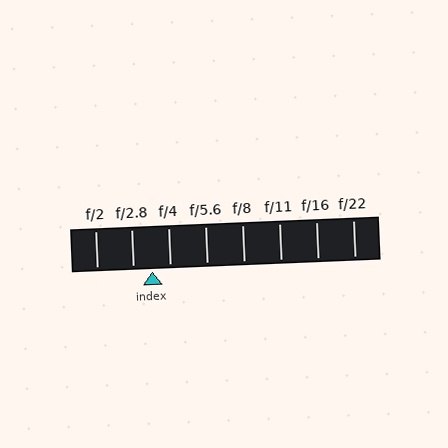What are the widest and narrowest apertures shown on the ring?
The widest aperture shown is f/2 and the narrowest is f/22.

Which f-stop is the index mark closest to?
The index mark is closest to f/4.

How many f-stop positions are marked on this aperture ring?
There are 8 f-stop positions marked.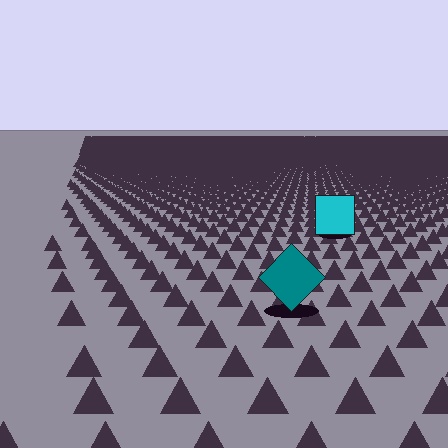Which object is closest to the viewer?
The teal diamond is closest. The texture marks near it are larger and more spread out.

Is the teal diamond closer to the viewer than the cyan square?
Yes. The teal diamond is closer — you can tell from the texture gradient: the ground texture is coarser near it.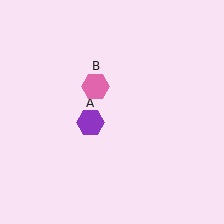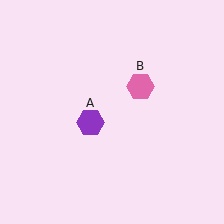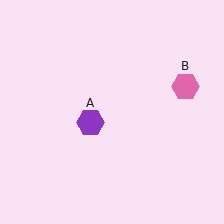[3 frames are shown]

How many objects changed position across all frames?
1 object changed position: pink hexagon (object B).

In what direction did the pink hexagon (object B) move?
The pink hexagon (object B) moved right.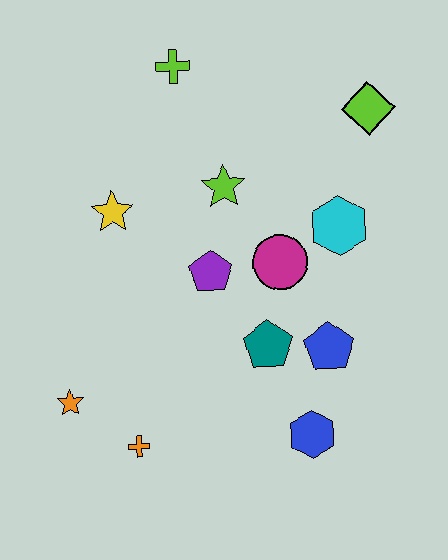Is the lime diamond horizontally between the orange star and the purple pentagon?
No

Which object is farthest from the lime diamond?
The orange star is farthest from the lime diamond.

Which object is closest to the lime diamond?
The cyan hexagon is closest to the lime diamond.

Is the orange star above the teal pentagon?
No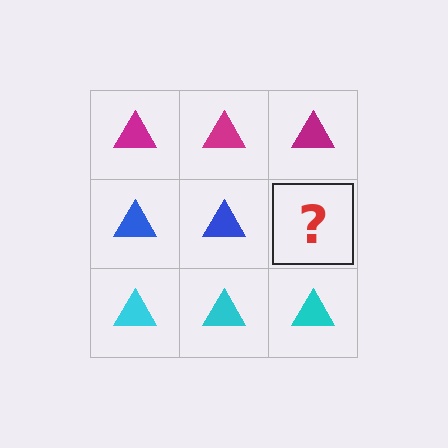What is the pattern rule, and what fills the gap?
The rule is that each row has a consistent color. The gap should be filled with a blue triangle.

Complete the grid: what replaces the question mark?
The question mark should be replaced with a blue triangle.